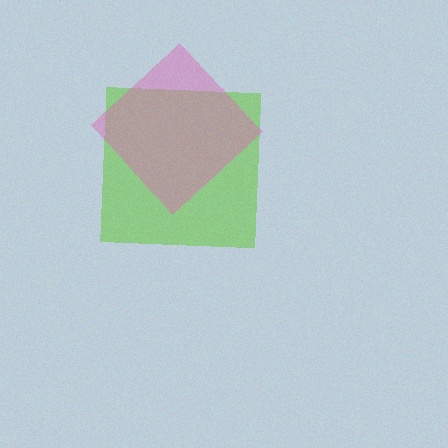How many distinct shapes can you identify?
There are 2 distinct shapes: a lime square, a pink diamond.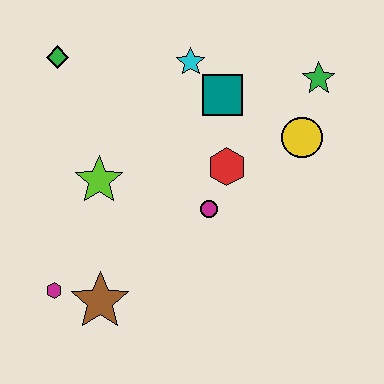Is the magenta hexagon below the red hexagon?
Yes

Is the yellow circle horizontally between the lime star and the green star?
Yes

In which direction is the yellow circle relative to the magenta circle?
The yellow circle is to the right of the magenta circle.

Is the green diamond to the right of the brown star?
No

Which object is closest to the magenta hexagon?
The brown star is closest to the magenta hexagon.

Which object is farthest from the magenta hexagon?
The green star is farthest from the magenta hexagon.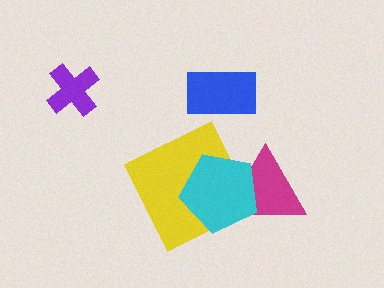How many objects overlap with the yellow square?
2 objects overlap with the yellow square.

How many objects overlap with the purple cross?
0 objects overlap with the purple cross.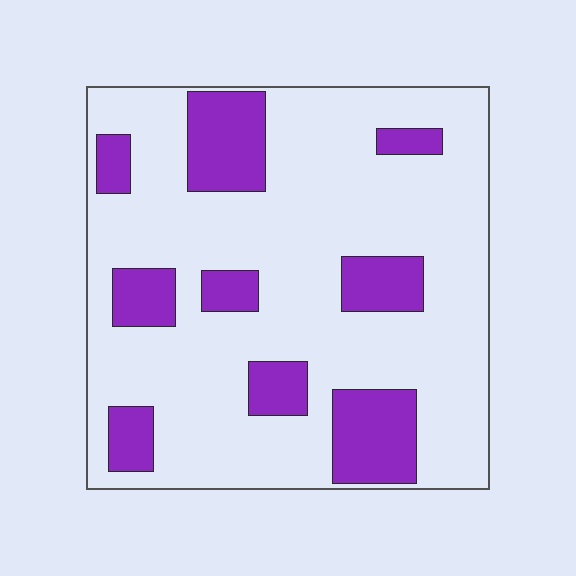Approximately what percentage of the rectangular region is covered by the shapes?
Approximately 25%.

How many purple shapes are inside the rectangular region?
9.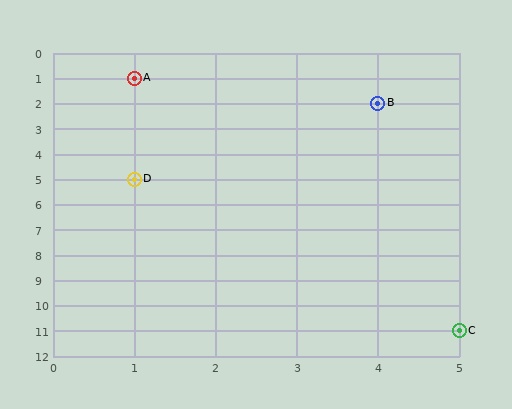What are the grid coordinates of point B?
Point B is at grid coordinates (4, 2).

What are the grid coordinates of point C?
Point C is at grid coordinates (5, 11).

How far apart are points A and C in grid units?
Points A and C are 4 columns and 10 rows apart (about 10.8 grid units diagonally).